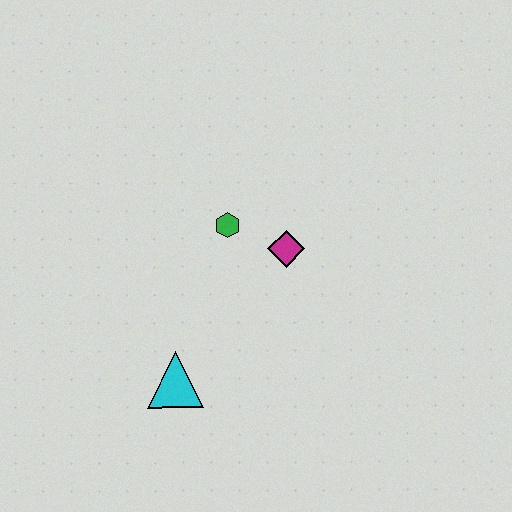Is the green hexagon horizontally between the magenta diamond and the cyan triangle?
Yes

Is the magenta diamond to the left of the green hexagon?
No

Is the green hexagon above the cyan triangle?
Yes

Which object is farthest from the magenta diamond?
The cyan triangle is farthest from the magenta diamond.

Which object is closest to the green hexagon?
The magenta diamond is closest to the green hexagon.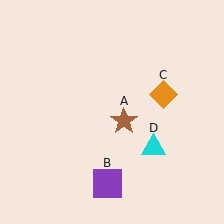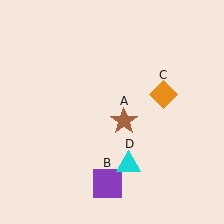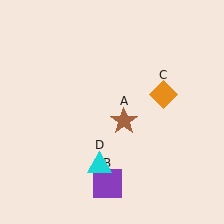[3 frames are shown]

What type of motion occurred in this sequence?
The cyan triangle (object D) rotated clockwise around the center of the scene.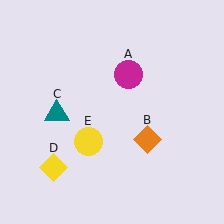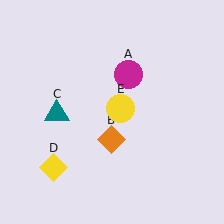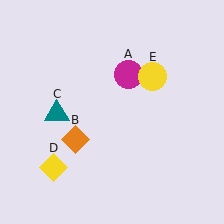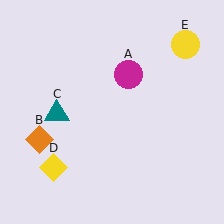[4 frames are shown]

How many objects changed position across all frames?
2 objects changed position: orange diamond (object B), yellow circle (object E).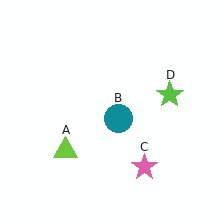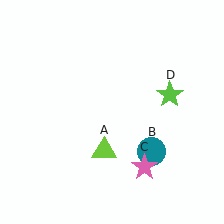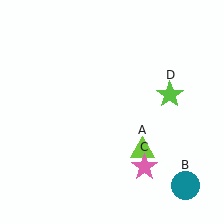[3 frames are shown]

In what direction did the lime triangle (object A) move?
The lime triangle (object A) moved right.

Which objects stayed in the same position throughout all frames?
Pink star (object C) and lime star (object D) remained stationary.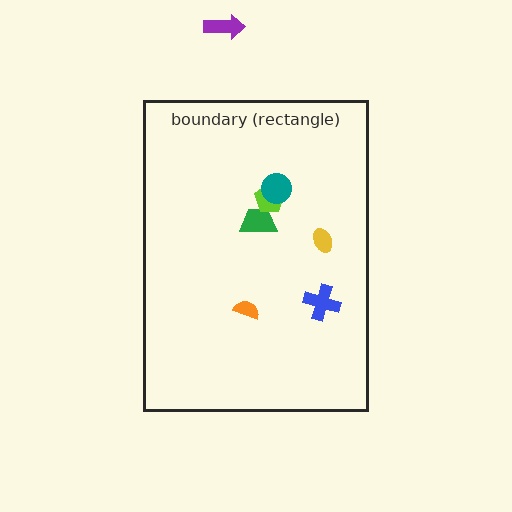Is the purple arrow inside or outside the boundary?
Outside.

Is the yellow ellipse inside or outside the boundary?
Inside.